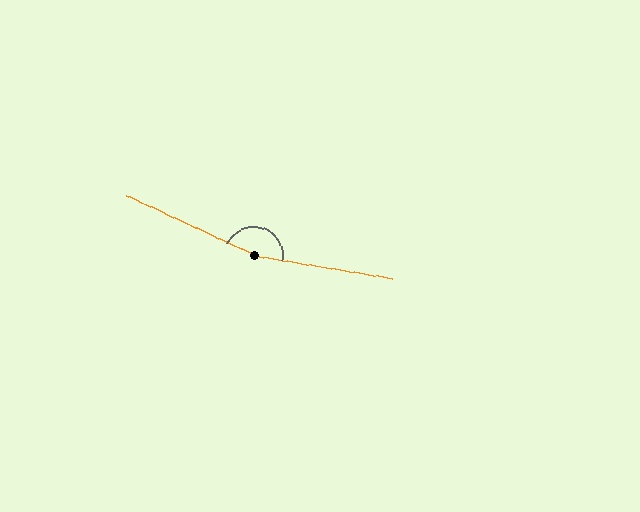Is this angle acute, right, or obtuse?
It is obtuse.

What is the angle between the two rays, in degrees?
Approximately 164 degrees.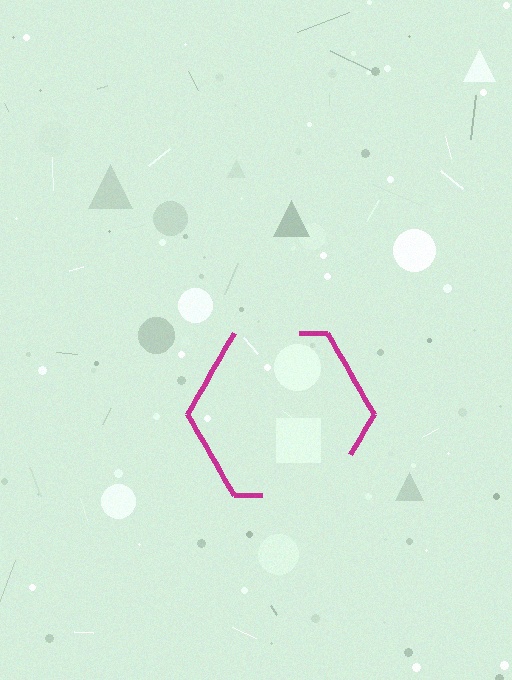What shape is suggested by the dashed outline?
The dashed outline suggests a hexagon.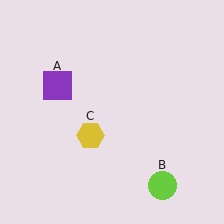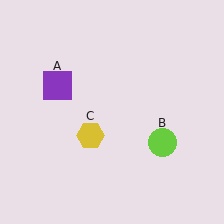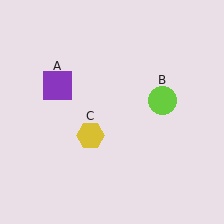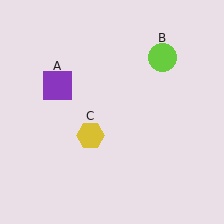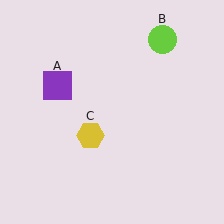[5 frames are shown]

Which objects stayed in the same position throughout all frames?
Purple square (object A) and yellow hexagon (object C) remained stationary.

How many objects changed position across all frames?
1 object changed position: lime circle (object B).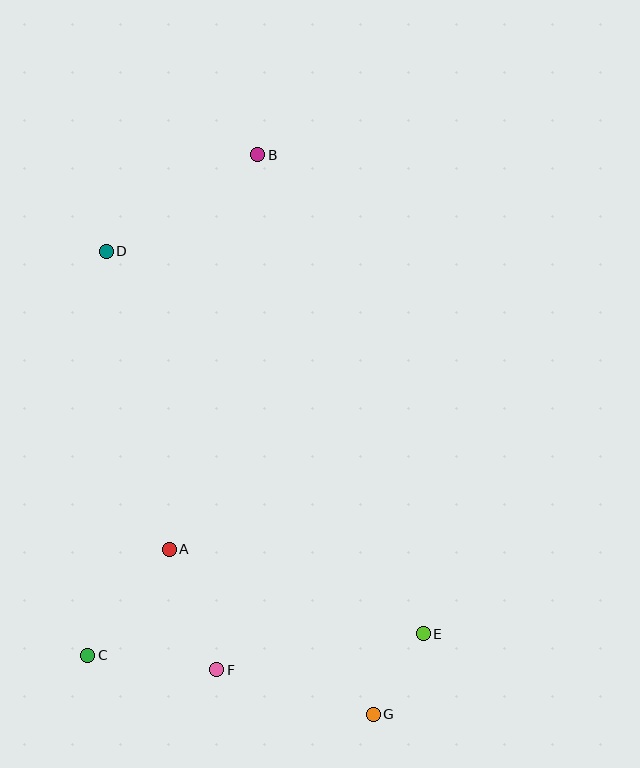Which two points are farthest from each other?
Points B and G are farthest from each other.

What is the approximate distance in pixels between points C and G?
The distance between C and G is approximately 291 pixels.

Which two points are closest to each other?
Points E and G are closest to each other.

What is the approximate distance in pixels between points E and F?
The distance between E and F is approximately 210 pixels.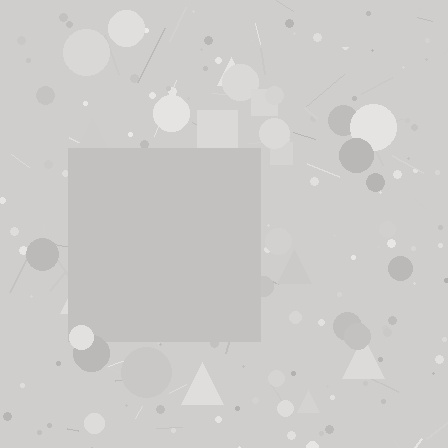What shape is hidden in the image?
A square is hidden in the image.